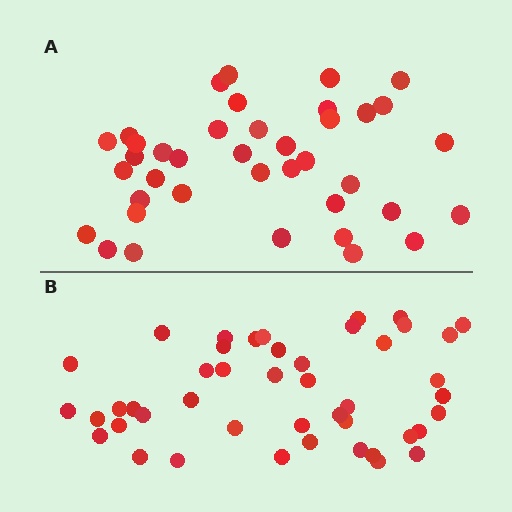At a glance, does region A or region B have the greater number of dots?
Region B (the bottom region) has more dots.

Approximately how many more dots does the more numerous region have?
Region B has about 6 more dots than region A.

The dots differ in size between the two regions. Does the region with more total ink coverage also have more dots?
No. Region A has more total ink coverage because its dots are larger, but region B actually contains more individual dots. Total area can be misleading — the number of items is what matters here.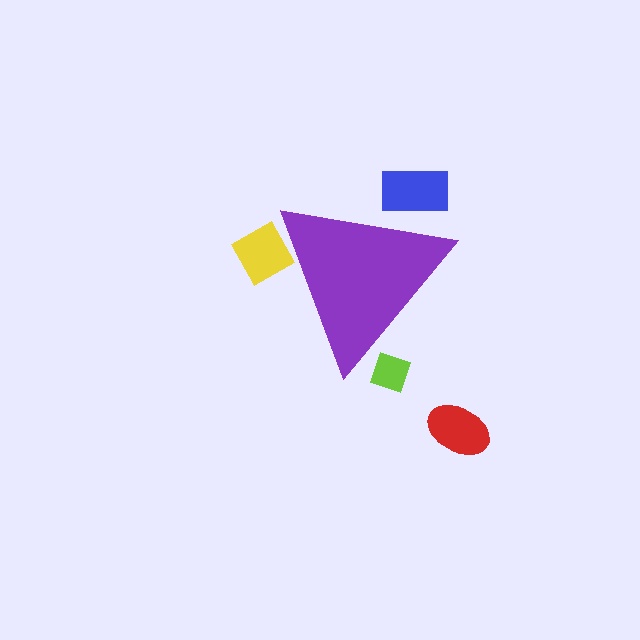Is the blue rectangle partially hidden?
Yes, the blue rectangle is partially hidden behind the purple triangle.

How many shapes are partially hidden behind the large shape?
3 shapes are partially hidden.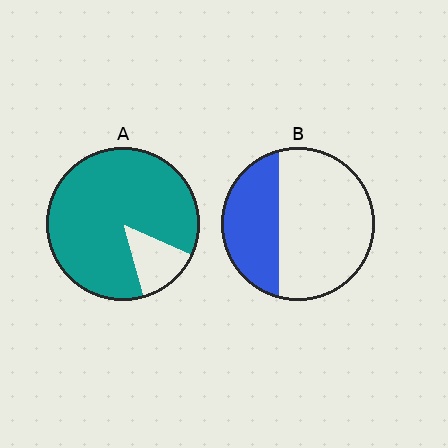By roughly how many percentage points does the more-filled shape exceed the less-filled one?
By roughly 50 percentage points (A over B).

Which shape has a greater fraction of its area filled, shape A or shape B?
Shape A.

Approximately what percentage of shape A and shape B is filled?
A is approximately 85% and B is approximately 35%.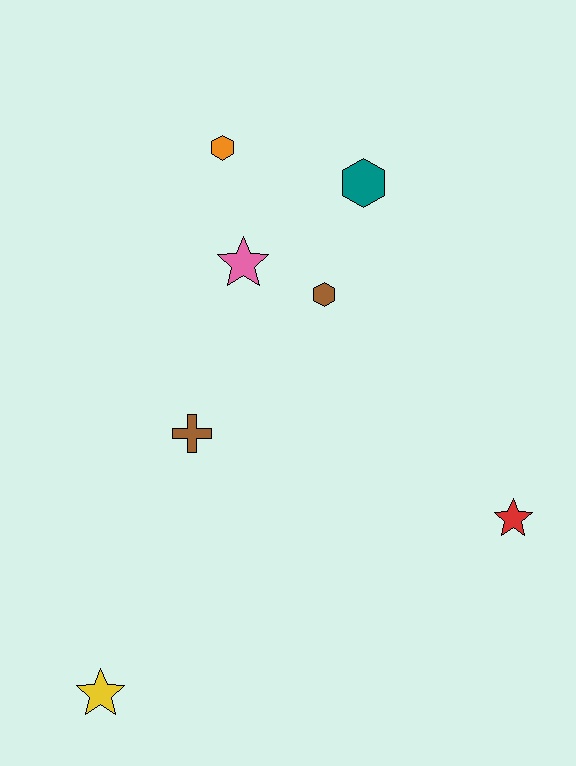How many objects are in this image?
There are 7 objects.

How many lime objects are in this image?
There are no lime objects.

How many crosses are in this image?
There is 1 cross.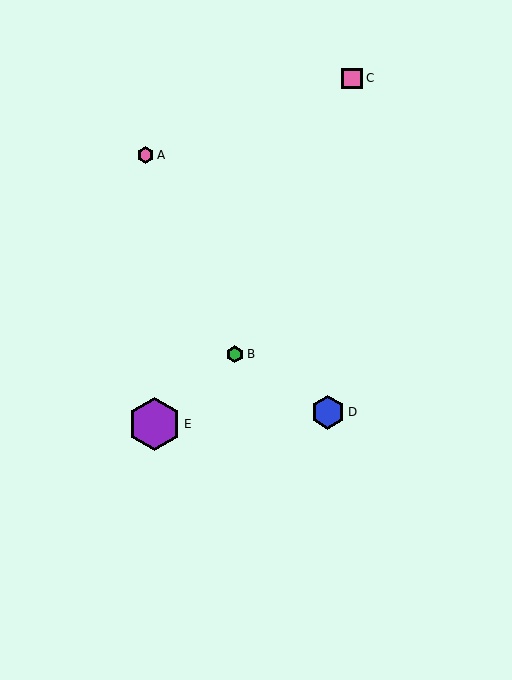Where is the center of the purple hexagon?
The center of the purple hexagon is at (155, 424).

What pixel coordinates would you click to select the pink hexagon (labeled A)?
Click at (145, 155) to select the pink hexagon A.